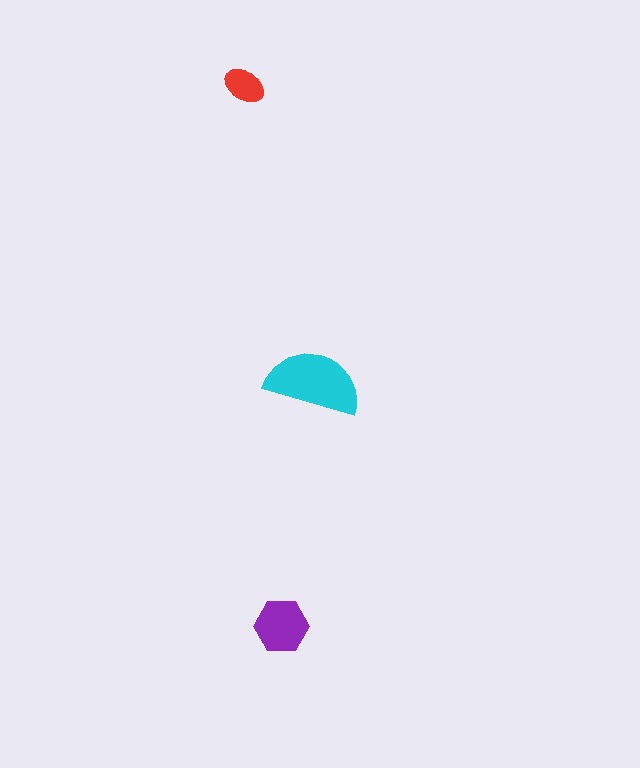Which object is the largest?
The cyan semicircle.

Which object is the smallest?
The red ellipse.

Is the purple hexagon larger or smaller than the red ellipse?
Larger.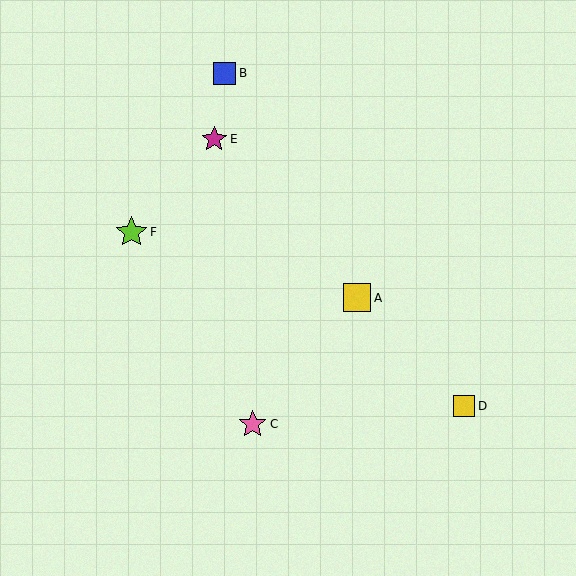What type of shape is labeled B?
Shape B is a blue square.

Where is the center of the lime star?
The center of the lime star is at (132, 232).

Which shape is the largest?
The lime star (labeled F) is the largest.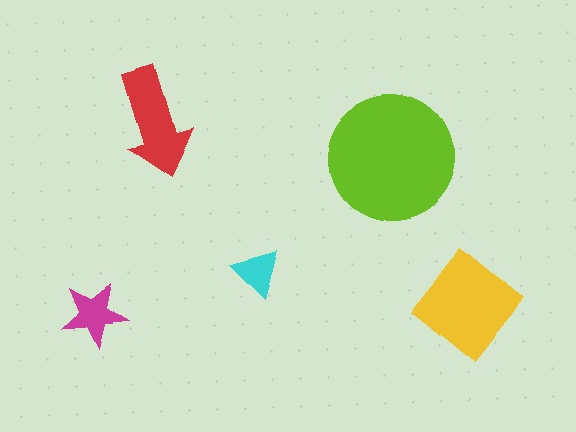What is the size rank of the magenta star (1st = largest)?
4th.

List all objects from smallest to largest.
The cyan triangle, the magenta star, the red arrow, the yellow diamond, the lime circle.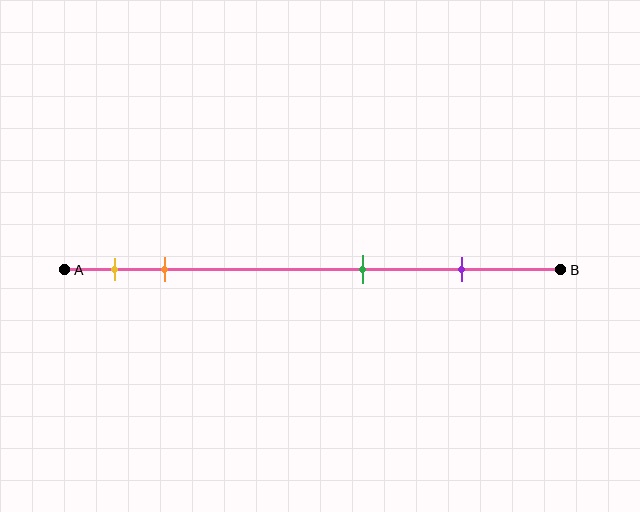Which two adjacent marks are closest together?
The yellow and orange marks are the closest adjacent pair.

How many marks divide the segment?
There are 4 marks dividing the segment.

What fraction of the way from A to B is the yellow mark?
The yellow mark is approximately 10% (0.1) of the way from A to B.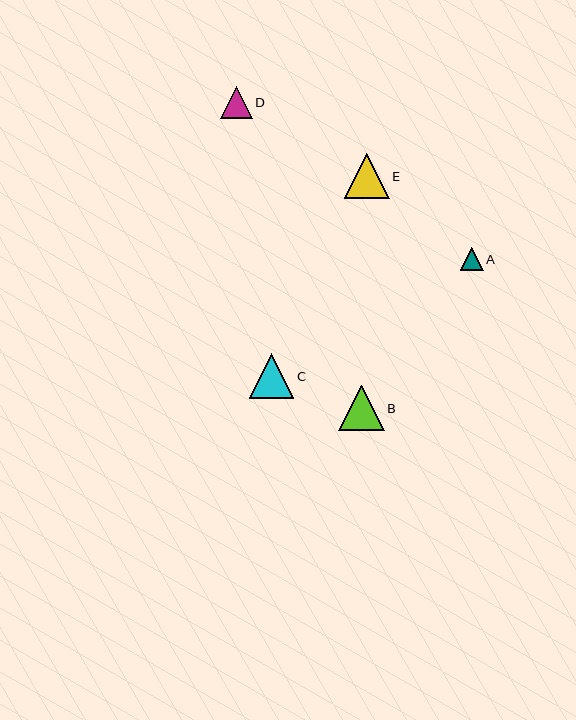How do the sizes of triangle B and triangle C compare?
Triangle B and triangle C are approximately the same size.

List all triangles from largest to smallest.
From largest to smallest: B, C, E, D, A.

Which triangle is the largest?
Triangle B is the largest with a size of approximately 45 pixels.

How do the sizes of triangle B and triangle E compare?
Triangle B and triangle E are approximately the same size.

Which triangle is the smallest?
Triangle A is the smallest with a size of approximately 23 pixels.